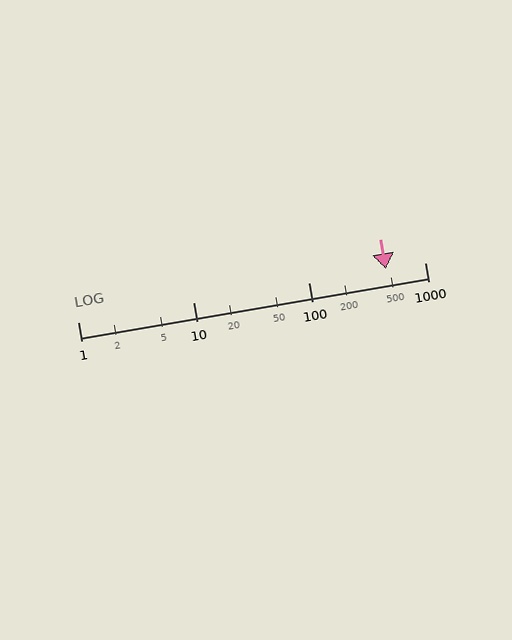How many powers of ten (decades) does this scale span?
The scale spans 3 decades, from 1 to 1000.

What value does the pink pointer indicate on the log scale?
The pointer indicates approximately 460.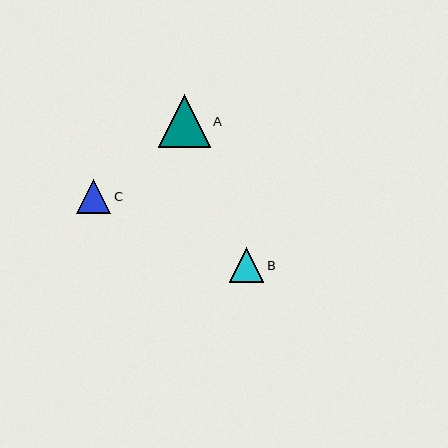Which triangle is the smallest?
Triangle C is the smallest with a size of approximately 34 pixels.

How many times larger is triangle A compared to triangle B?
Triangle A is approximately 1.5 times the size of triangle B.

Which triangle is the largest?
Triangle A is the largest with a size of approximately 52 pixels.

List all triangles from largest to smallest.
From largest to smallest: A, B, C.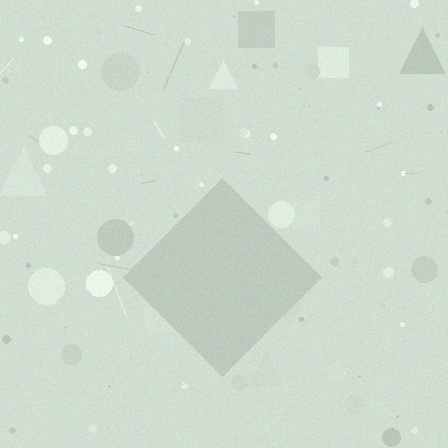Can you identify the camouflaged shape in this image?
The camouflaged shape is a diamond.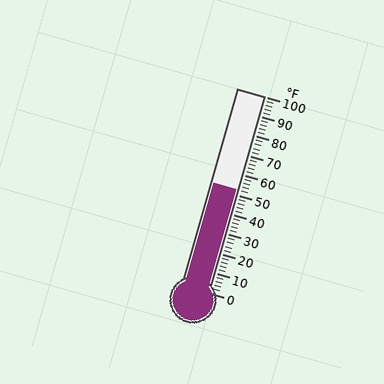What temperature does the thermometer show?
The thermometer shows approximately 52°F.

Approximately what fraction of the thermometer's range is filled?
The thermometer is filled to approximately 50% of its range.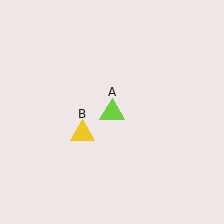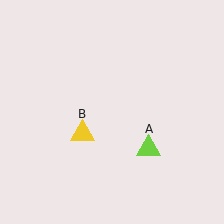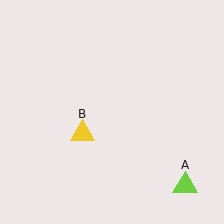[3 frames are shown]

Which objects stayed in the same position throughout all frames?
Yellow triangle (object B) remained stationary.